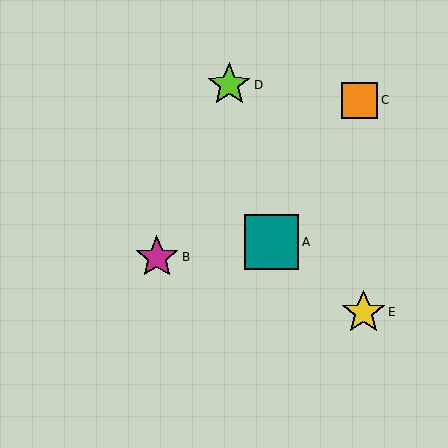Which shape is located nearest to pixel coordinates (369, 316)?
The yellow star (labeled E) at (364, 312) is nearest to that location.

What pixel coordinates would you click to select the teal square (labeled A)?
Click at (271, 242) to select the teal square A.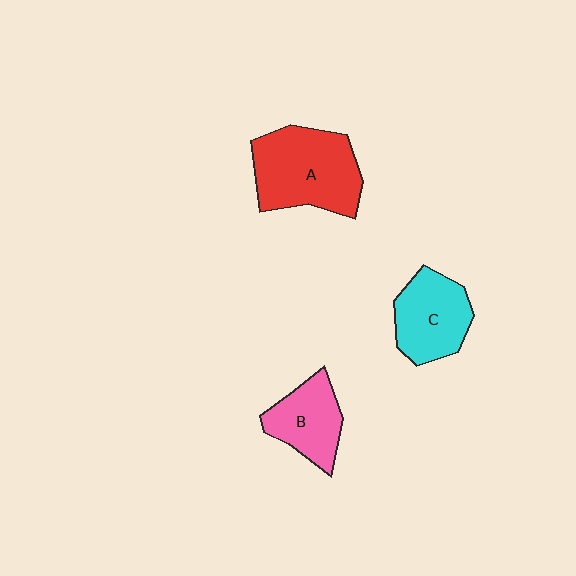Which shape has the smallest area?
Shape B (pink).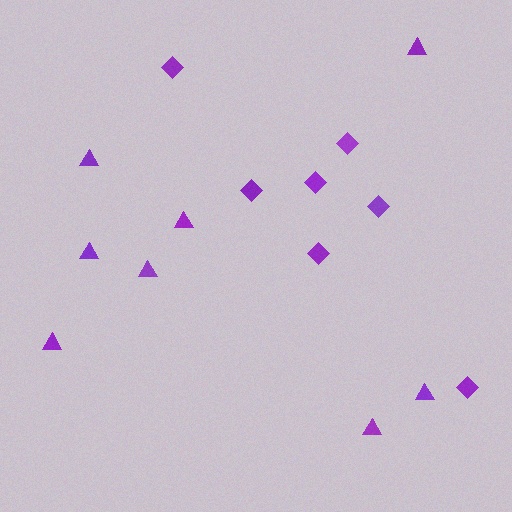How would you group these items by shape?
There are 2 groups: one group of triangles (8) and one group of diamonds (7).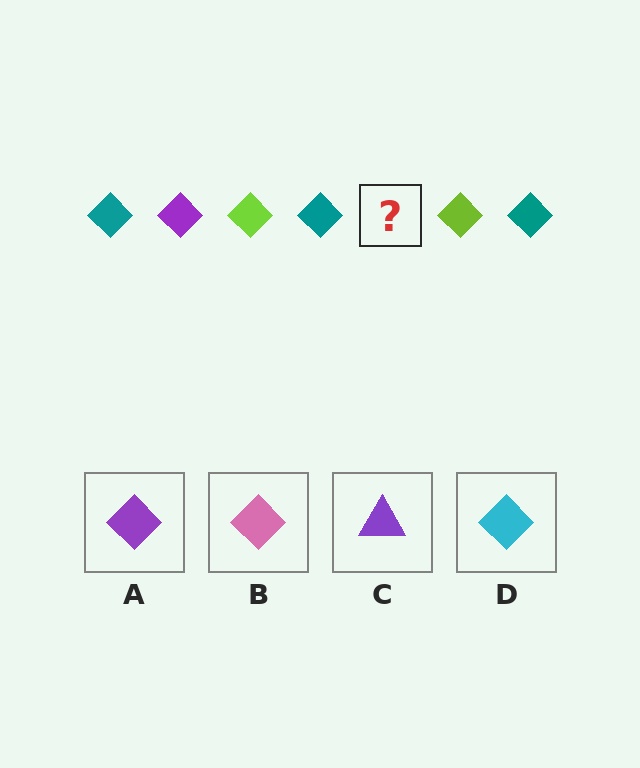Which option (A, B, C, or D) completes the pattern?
A.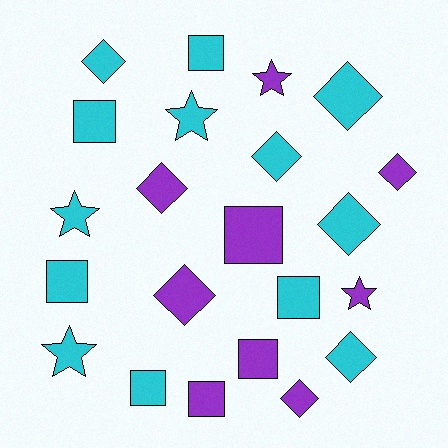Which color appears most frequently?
Cyan, with 13 objects.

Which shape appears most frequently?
Diamond, with 9 objects.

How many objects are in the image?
There are 22 objects.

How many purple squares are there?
There are 3 purple squares.